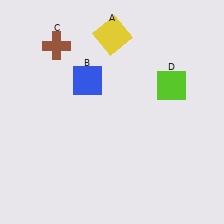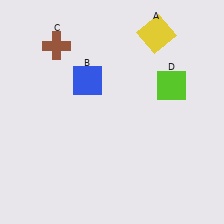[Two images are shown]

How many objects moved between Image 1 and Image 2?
1 object moved between the two images.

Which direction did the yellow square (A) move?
The yellow square (A) moved right.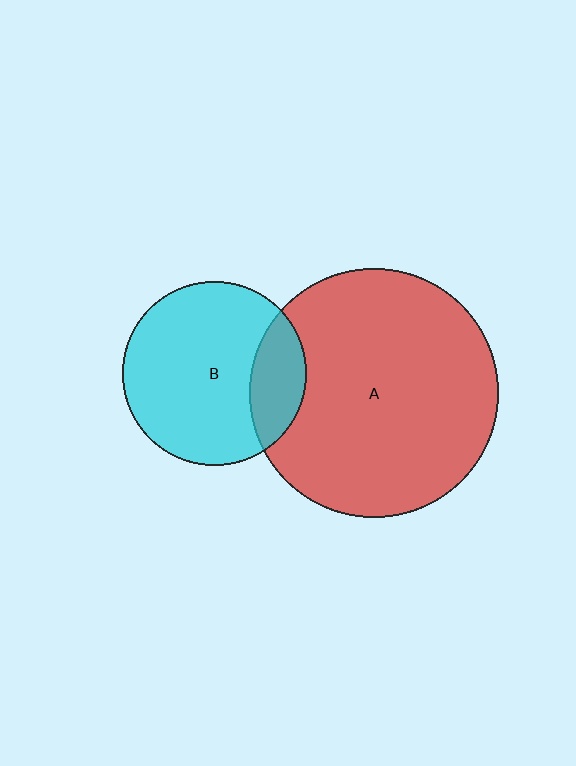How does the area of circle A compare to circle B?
Approximately 1.8 times.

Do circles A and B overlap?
Yes.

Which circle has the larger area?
Circle A (red).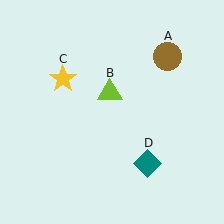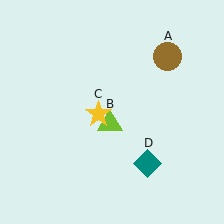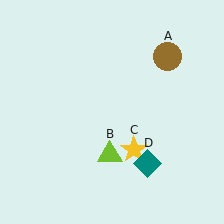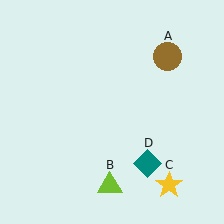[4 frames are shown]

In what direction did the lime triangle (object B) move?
The lime triangle (object B) moved down.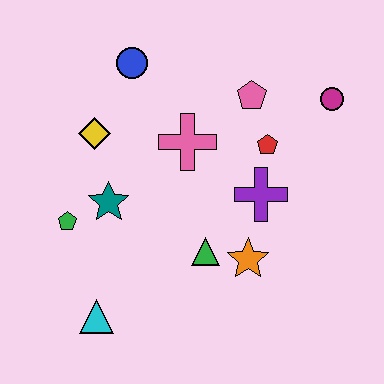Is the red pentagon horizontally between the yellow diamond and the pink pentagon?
No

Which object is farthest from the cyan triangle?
The magenta circle is farthest from the cyan triangle.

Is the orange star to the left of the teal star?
No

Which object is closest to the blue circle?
The yellow diamond is closest to the blue circle.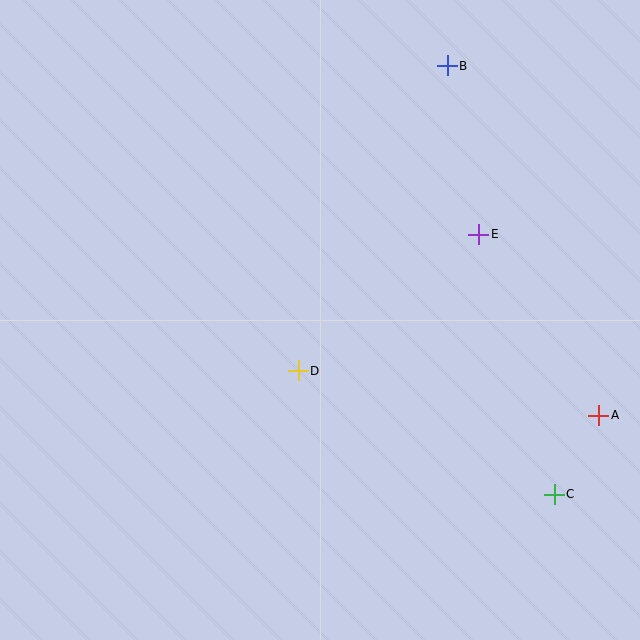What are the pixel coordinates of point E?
Point E is at (479, 234).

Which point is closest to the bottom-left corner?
Point D is closest to the bottom-left corner.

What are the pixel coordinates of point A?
Point A is at (599, 415).